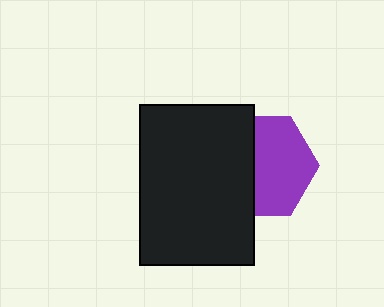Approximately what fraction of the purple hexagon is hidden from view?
Roughly 42% of the purple hexagon is hidden behind the black rectangle.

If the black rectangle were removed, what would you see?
You would see the complete purple hexagon.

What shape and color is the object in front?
The object in front is a black rectangle.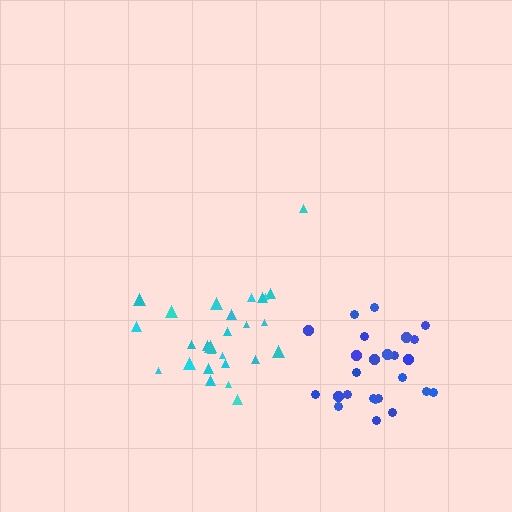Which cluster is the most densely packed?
Blue.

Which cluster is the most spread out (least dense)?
Cyan.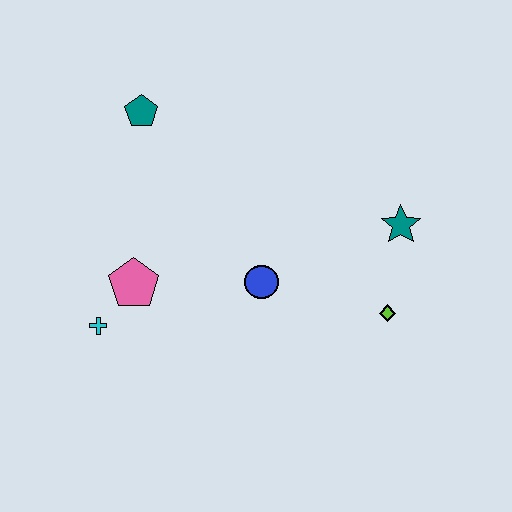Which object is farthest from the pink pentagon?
The teal star is farthest from the pink pentagon.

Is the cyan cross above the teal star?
No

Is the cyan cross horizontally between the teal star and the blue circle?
No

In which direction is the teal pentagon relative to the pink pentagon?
The teal pentagon is above the pink pentagon.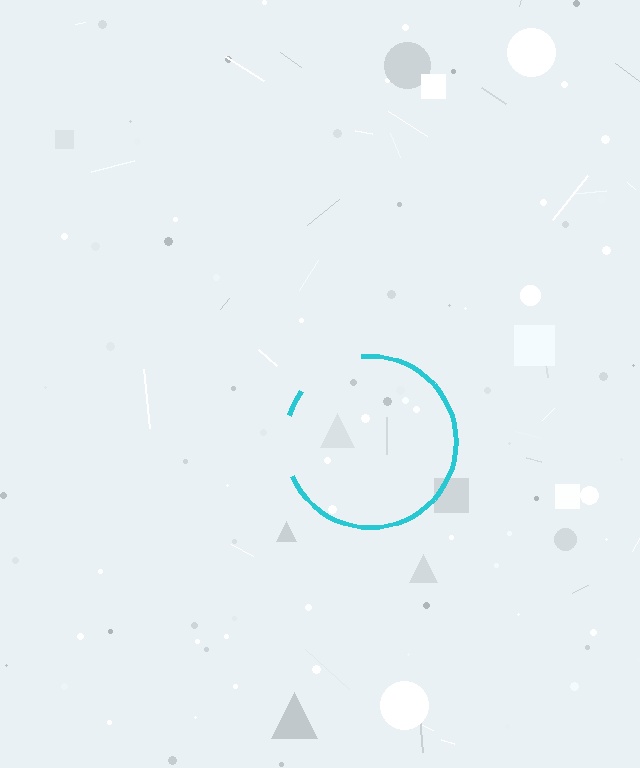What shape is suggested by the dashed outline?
The dashed outline suggests a circle.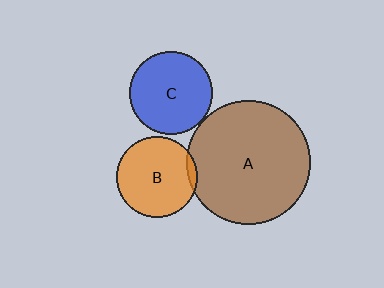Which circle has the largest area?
Circle A (brown).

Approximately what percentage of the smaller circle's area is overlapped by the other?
Approximately 5%.